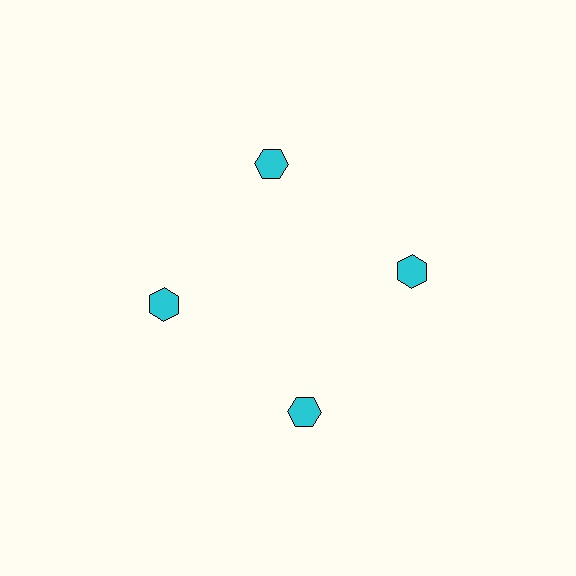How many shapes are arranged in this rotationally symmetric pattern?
There are 4 shapes, arranged in 4 groups of 1.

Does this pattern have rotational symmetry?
Yes, this pattern has 4-fold rotational symmetry. It looks the same after rotating 90 degrees around the center.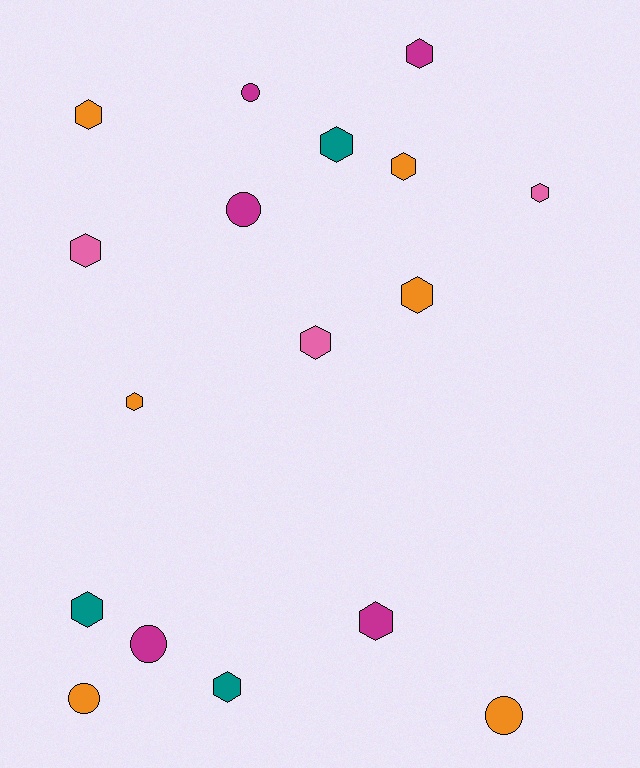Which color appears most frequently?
Orange, with 6 objects.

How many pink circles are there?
There are no pink circles.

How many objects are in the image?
There are 17 objects.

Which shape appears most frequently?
Hexagon, with 12 objects.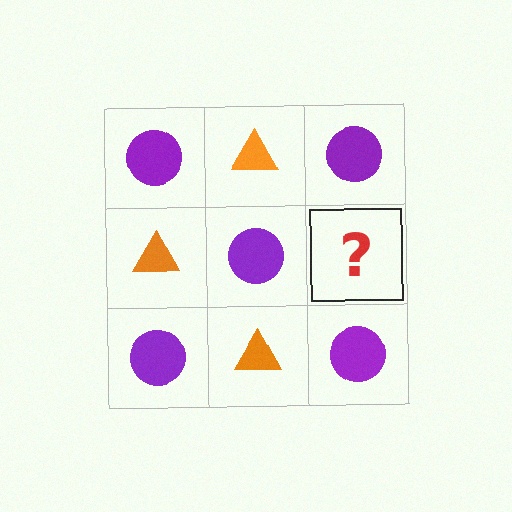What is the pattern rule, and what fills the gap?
The rule is that it alternates purple circle and orange triangle in a checkerboard pattern. The gap should be filled with an orange triangle.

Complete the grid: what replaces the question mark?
The question mark should be replaced with an orange triangle.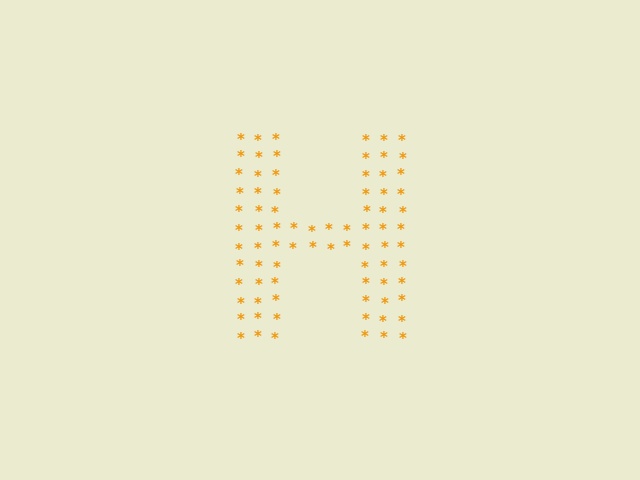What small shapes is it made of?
It is made of small asterisks.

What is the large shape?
The large shape is the letter H.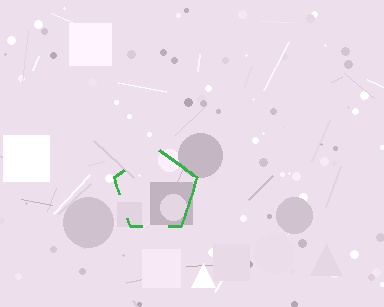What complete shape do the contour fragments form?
The contour fragments form a pentagon.